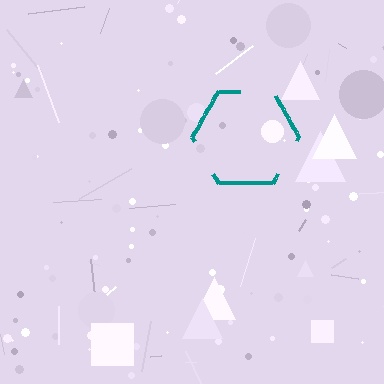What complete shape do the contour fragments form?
The contour fragments form a hexagon.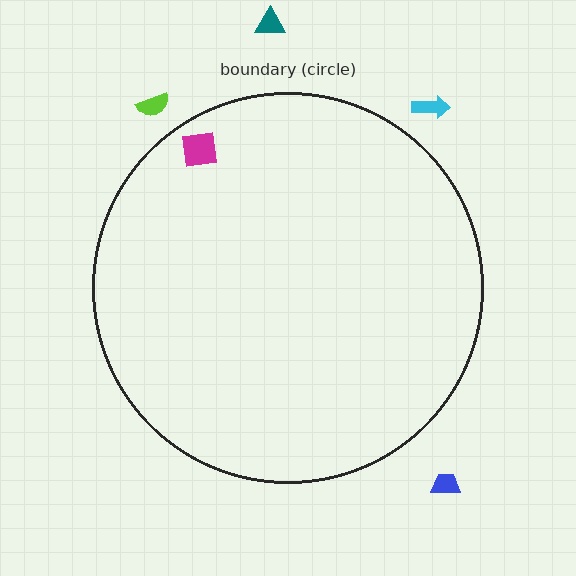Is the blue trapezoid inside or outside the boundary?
Outside.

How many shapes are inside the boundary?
1 inside, 4 outside.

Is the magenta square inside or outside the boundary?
Inside.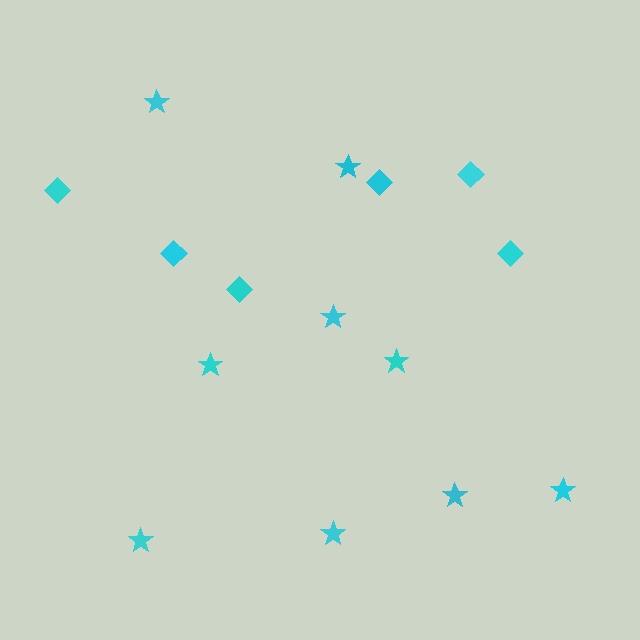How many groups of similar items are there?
There are 2 groups: one group of diamonds (6) and one group of stars (9).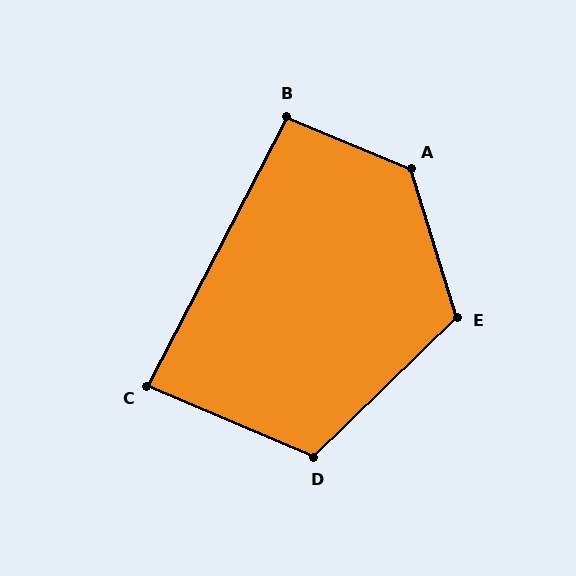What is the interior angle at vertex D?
Approximately 112 degrees (obtuse).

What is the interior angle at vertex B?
Approximately 95 degrees (approximately right).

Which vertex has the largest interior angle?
A, at approximately 130 degrees.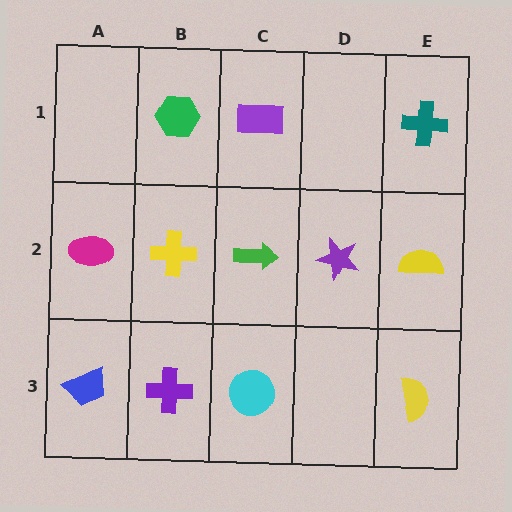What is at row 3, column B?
A purple cross.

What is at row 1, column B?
A green hexagon.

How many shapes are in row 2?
5 shapes.